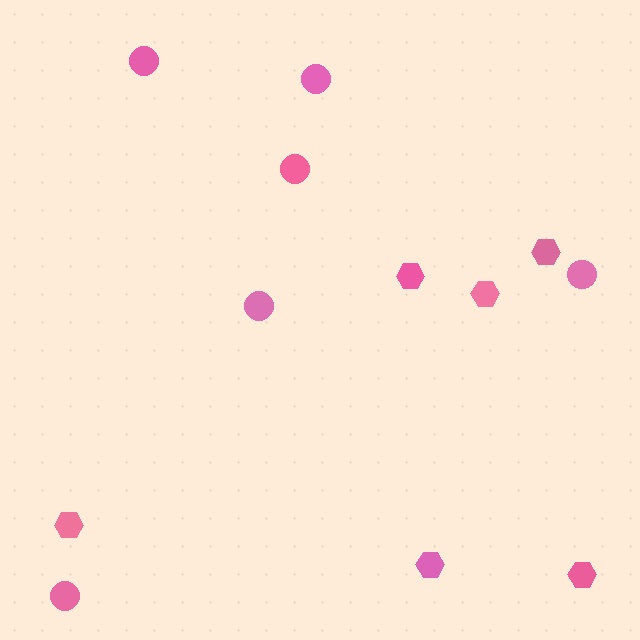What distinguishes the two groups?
There are 2 groups: one group of circles (6) and one group of hexagons (6).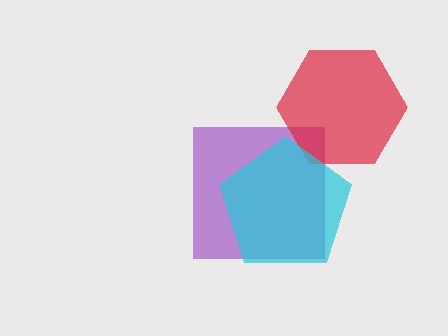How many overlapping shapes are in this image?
There are 3 overlapping shapes in the image.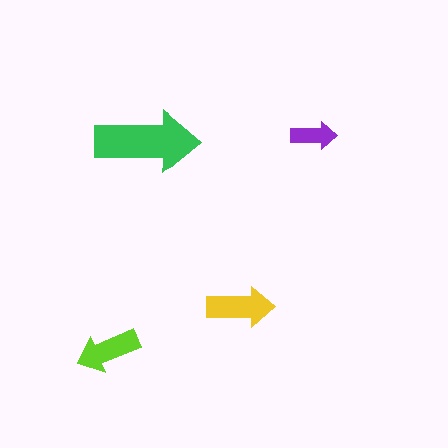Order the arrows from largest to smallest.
the green one, the yellow one, the lime one, the purple one.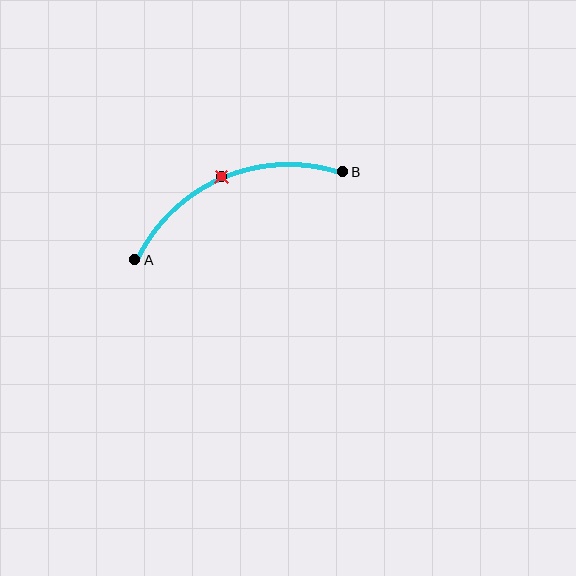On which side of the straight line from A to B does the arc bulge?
The arc bulges above the straight line connecting A and B.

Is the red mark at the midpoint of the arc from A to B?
Yes. The red mark lies on the arc at equal arc-length from both A and B — it is the arc midpoint.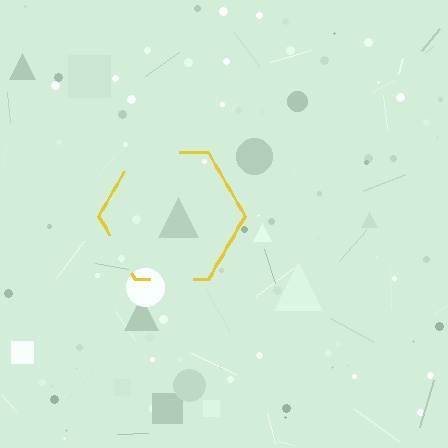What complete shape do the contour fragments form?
The contour fragments form a hexagon.